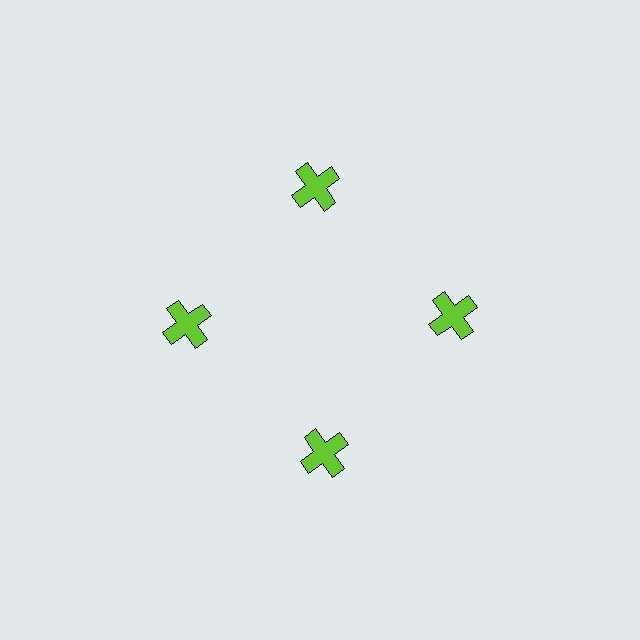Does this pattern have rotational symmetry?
Yes, this pattern has 4-fold rotational symmetry. It looks the same after rotating 90 degrees around the center.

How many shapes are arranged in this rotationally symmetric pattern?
There are 4 shapes, arranged in 4 groups of 1.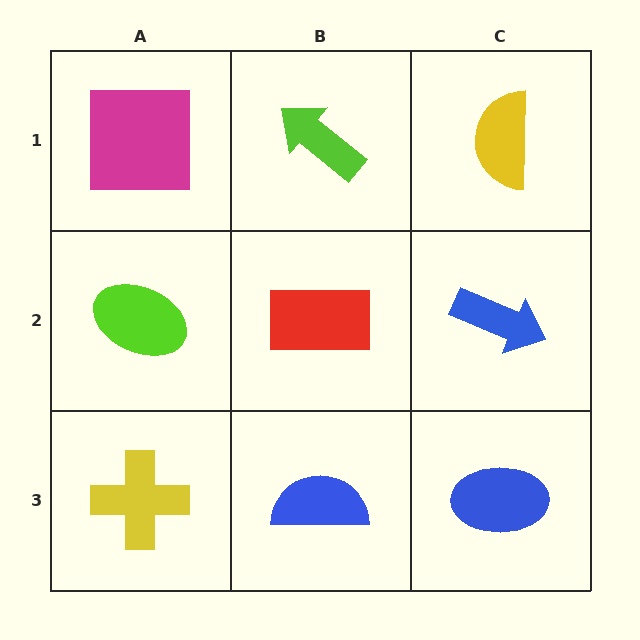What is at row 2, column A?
A lime ellipse.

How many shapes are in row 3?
3 shapes.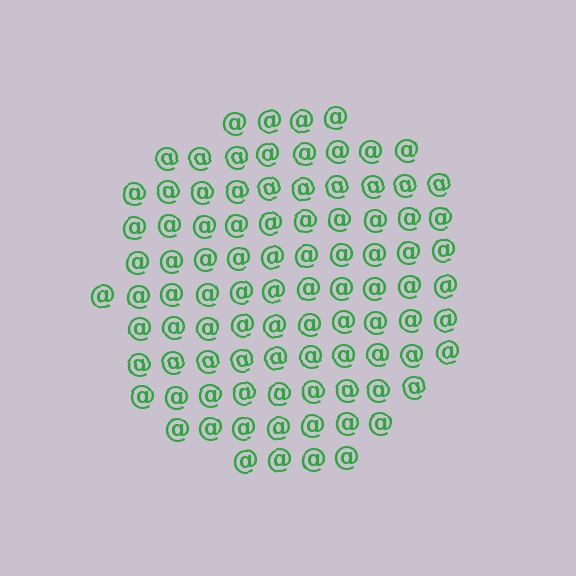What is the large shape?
The large shape is a circle.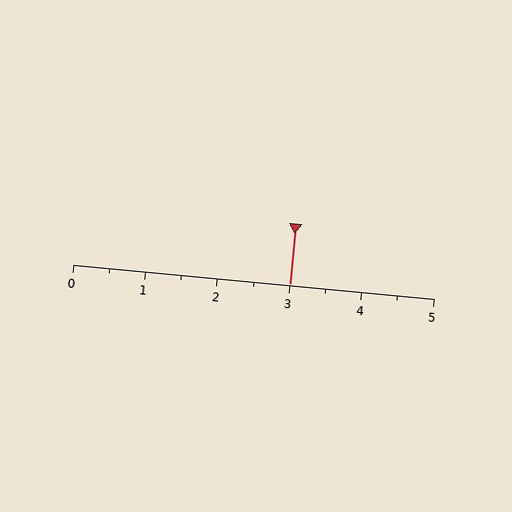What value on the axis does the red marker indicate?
The marker indicates approximately 3.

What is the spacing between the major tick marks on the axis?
The major ticks are spaced 1 apart.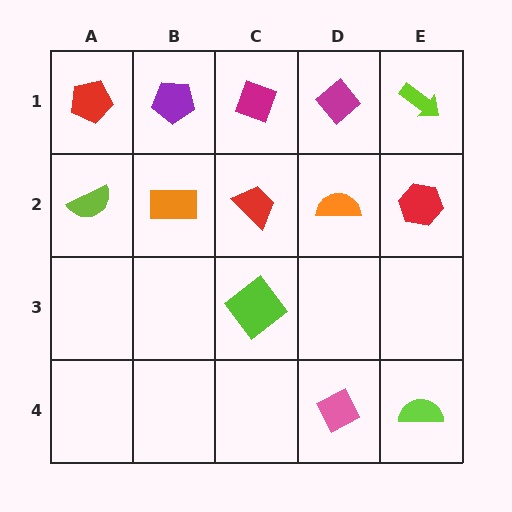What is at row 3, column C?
A lime diamond.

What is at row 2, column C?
A red trapezoid.